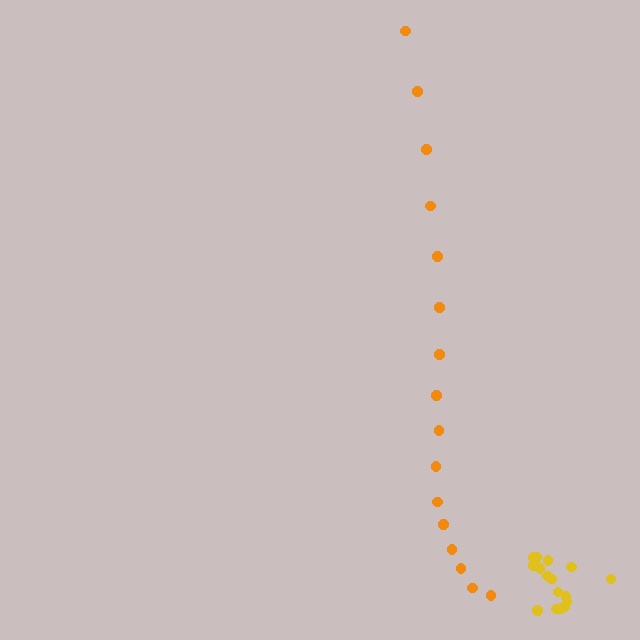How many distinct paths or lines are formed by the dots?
There are 2 distinct paths.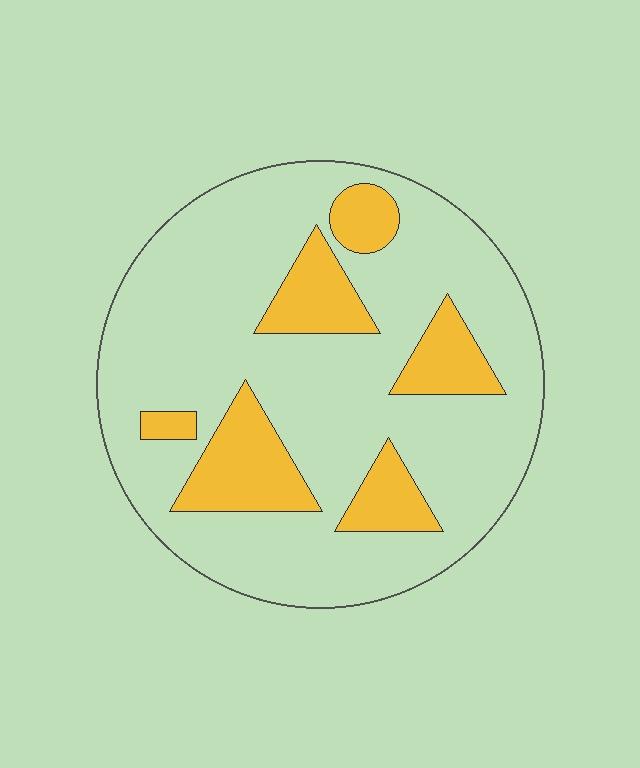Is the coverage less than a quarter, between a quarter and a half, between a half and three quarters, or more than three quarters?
Less than a quarter.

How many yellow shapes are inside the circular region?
6.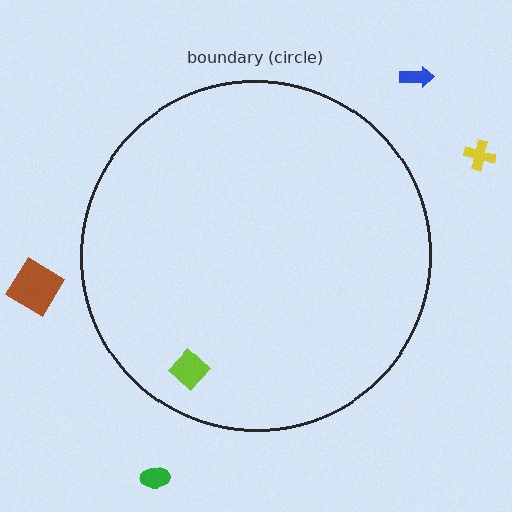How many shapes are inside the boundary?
1 inside, 4 outside.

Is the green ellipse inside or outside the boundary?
Outside.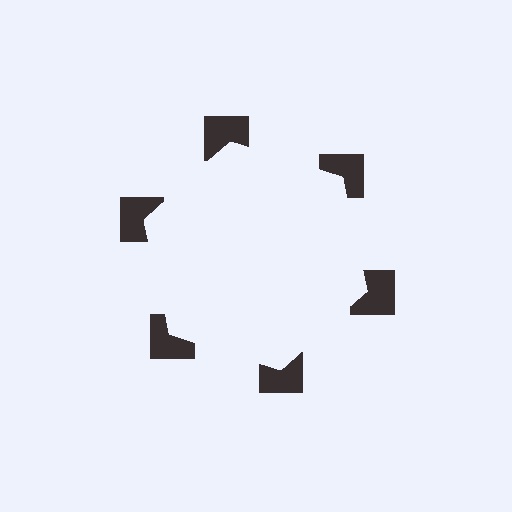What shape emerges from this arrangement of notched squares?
An illusory hexagon — its edges are inferred from the aligned wedge cuts in the notched squares, not physically drawn.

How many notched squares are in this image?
There are 6 — one at each vertex of the illusory hexagon.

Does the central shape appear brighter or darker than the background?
It typically appears slightly brighter than the background, even though no actual brightness change is drawn.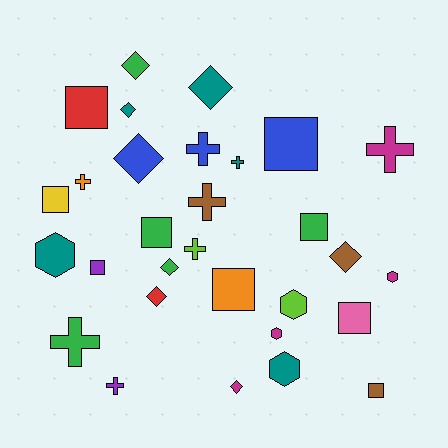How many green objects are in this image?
There are 5 green objects.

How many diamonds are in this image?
There are 8 diamonds.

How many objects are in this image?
There are 30 objects.